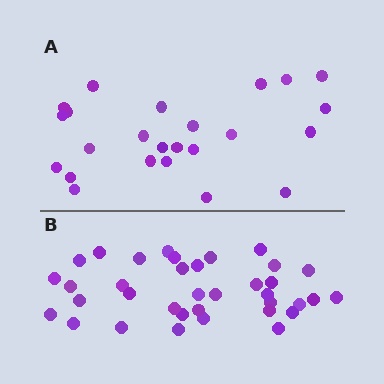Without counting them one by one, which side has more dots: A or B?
Region B (the bottom region) has more dots.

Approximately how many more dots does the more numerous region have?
Region B has roughly 12 or so more dots than region A.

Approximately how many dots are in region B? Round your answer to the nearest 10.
About 40 dots. (The exact count is 36, which rounds to 40.)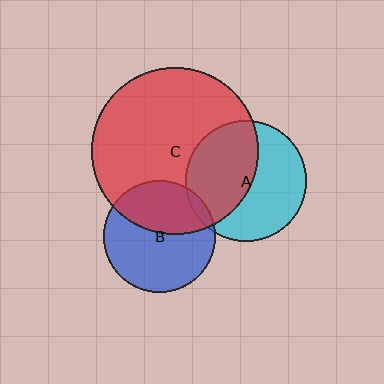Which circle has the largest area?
Circle C (red).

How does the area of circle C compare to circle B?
Approximately 2.2 times.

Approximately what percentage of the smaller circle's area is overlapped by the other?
Approximately 40%.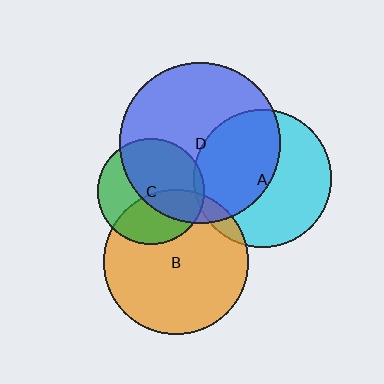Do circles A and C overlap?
Yes.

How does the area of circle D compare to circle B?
Approximately 1.2 times.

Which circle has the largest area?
Circle D (blue).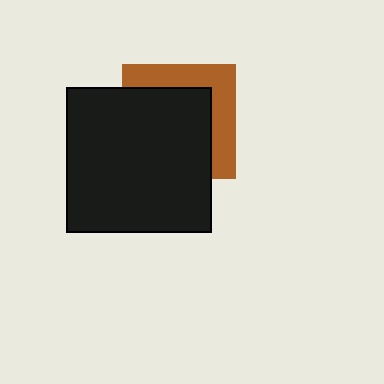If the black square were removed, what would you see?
You would see the complete brown square.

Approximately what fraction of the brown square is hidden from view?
Roughly 63% of the brown square is hidden behind the black square.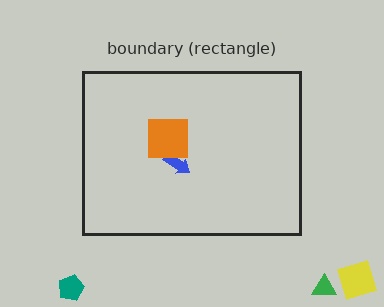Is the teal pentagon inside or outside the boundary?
Outside.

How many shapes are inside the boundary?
2 inside, 3 outside.